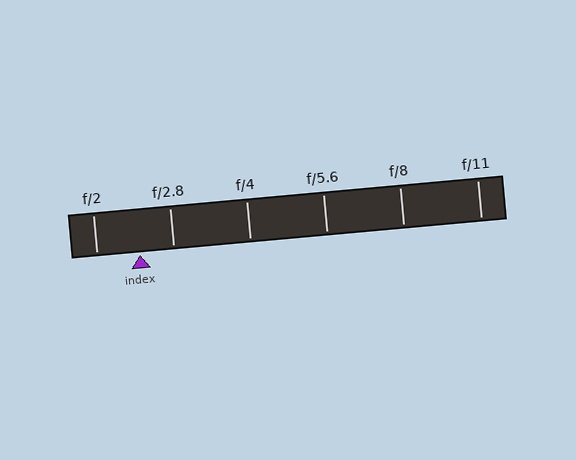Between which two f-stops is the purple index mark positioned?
The index mark is between f/2 and f/2.8.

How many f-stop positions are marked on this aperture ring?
There are 6 f-stop positions marked.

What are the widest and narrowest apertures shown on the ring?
The widest aperture shown is f/2 and the narrowest is f/11.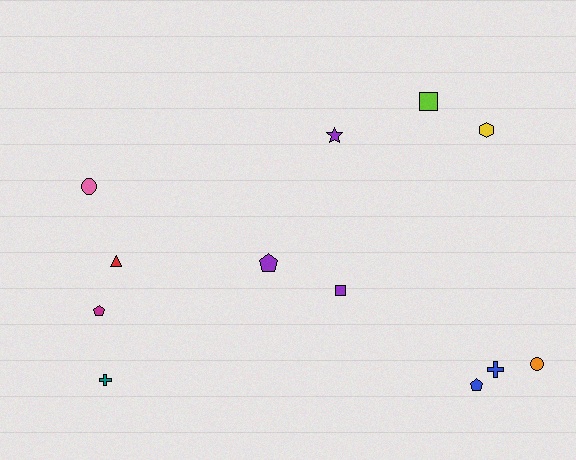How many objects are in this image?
There are 12 objects.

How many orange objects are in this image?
There is 1 orange object.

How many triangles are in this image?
There is 1 triangle.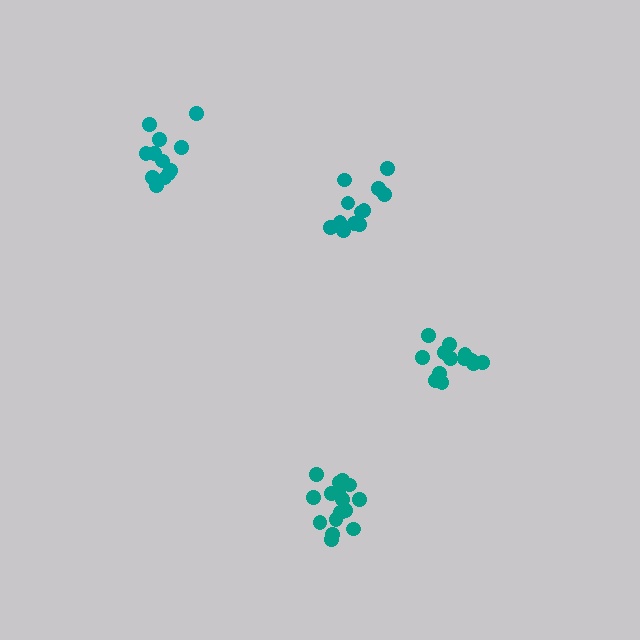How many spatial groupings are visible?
There are 4 spatial groupings.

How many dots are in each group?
Group 1: 13 dots, Group 2: 16 dots, Group 3: 12 dots, Group 4: 12 dots (53 total).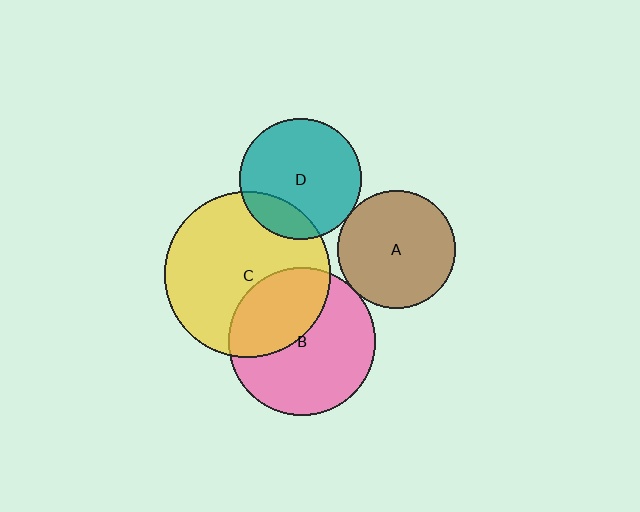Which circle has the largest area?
Circle C (yellow).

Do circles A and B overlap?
Yes.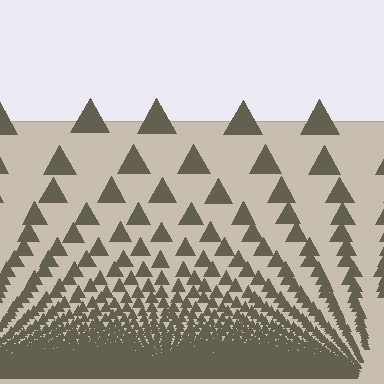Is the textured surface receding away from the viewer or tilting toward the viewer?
The surface appears to tilt toward the viewer. Texture elements get larger and sparser toward the top.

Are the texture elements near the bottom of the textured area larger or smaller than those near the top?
Smaller. The gradient is inverted — elements near the bottom are smaller and denser.